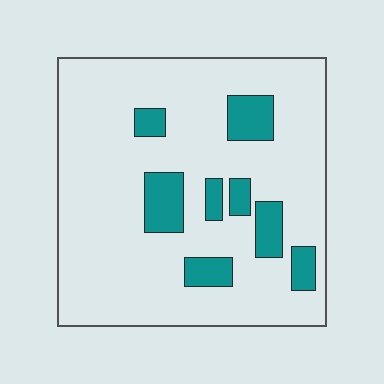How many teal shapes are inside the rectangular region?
8.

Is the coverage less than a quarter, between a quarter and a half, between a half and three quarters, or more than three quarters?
Less than a quarter.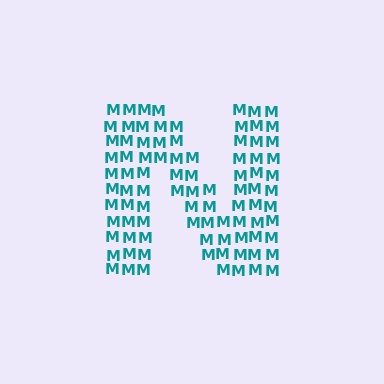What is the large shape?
The large shape is the letter N.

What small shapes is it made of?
It is made of small letter M's.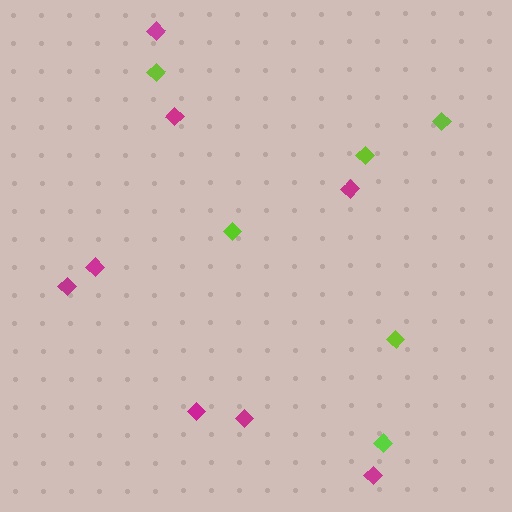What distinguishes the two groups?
There are 2 groups: one group of magenta diamonds (8) and one group of lime diamonds (6).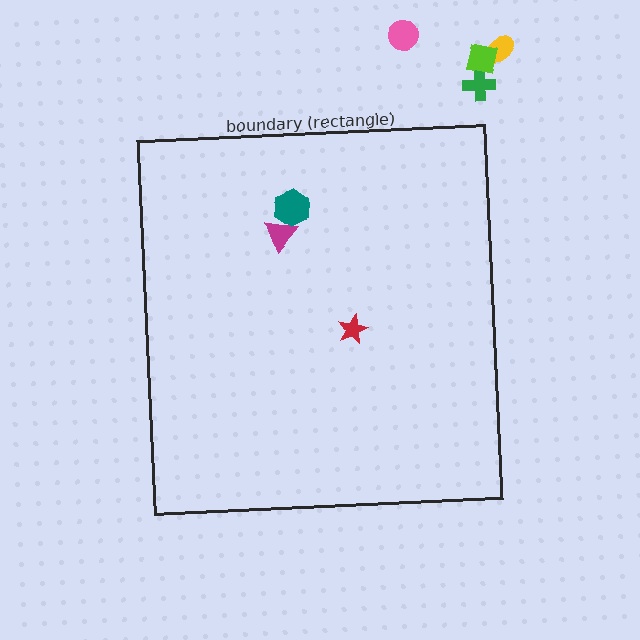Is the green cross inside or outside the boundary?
Outside.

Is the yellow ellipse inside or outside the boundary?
Outside.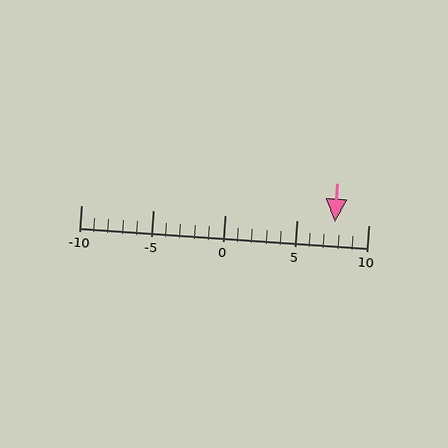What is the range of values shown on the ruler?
The ruler shows values from -10 to 10.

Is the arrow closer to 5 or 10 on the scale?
The arrow is closer to 10.